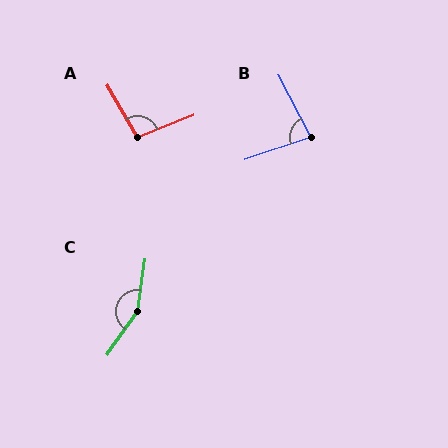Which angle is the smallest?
B, at approximately 80 degrees.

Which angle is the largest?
C, at approximately 154 degrees.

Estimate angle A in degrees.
Approximately 98 degrees.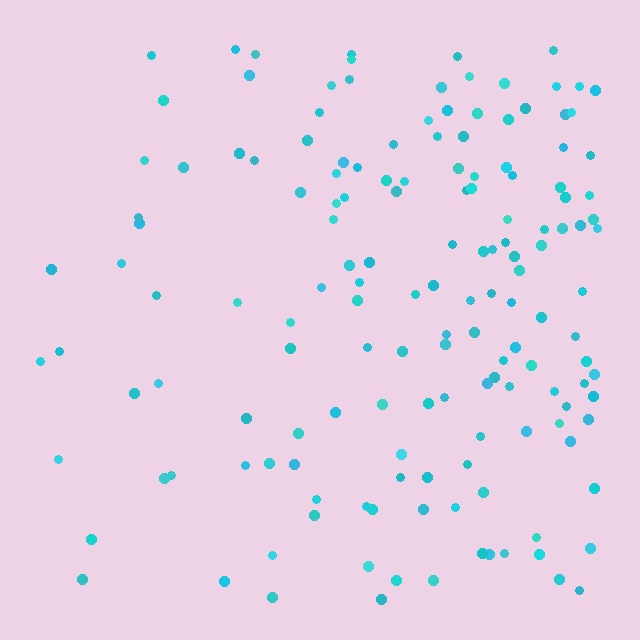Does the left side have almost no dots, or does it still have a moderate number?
Still a moderate number, just noticeably fewer than the right.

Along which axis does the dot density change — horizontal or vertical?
Horizontal.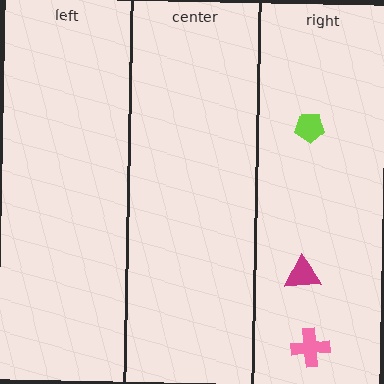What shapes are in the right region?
The pink cross, the magenta triangle, the lime pentagon.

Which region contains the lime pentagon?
The right region.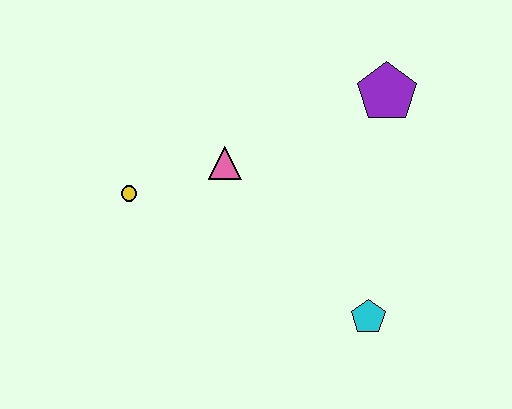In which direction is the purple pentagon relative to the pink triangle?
The purple pentagon is to the right of the pink triangle.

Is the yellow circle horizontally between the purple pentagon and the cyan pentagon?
No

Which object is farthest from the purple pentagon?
The yellow circle is farthest from the purple pentagon.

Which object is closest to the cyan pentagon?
The pink triangle is closest to the cyan pentagon.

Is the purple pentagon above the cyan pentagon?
Yes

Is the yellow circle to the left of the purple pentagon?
Yes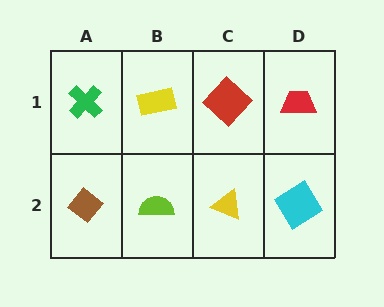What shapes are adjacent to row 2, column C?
A red diamond (row 1, column C), a lime semicircle (row 2, column B), a cyan diamond (row 2, column D).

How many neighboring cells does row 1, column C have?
3.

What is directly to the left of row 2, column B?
A brown diamond.